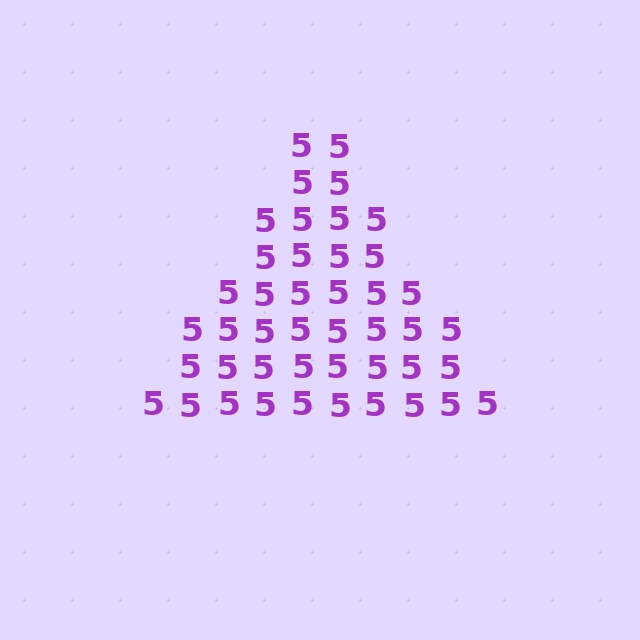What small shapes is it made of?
It is made of small digit 5's.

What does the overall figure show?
The overall figure shows a triangle.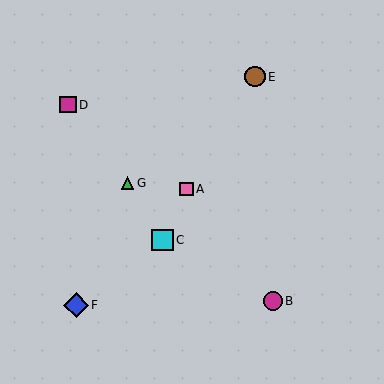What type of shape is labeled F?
Shape F is a blue diamond.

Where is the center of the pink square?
The center of the pink square is at (187, 189).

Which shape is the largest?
The blue diamond (labeled F) is the largest.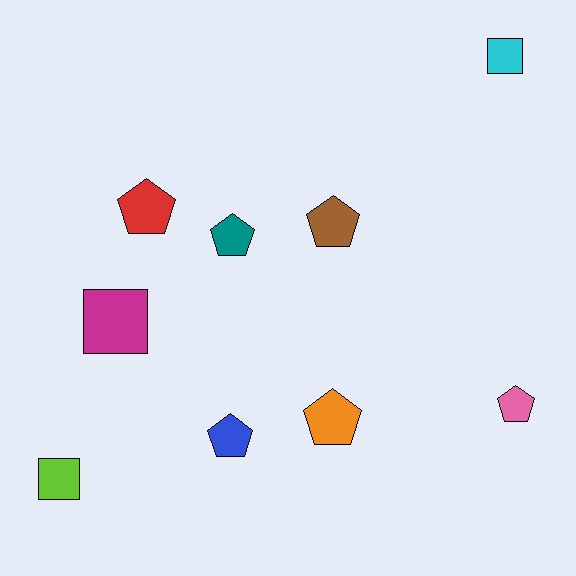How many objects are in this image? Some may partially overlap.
There are 9 objects.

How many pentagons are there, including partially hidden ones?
There are 6 pentagons.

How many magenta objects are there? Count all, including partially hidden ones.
There is 1 magenta object.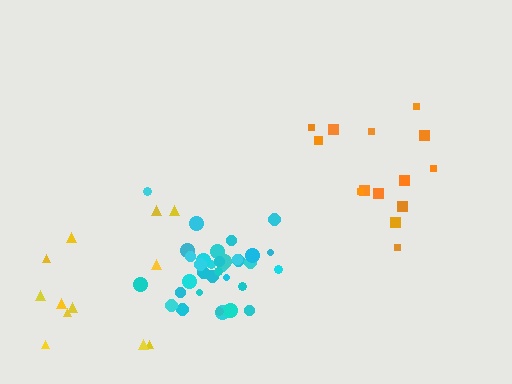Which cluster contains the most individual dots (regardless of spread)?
Cyan (34).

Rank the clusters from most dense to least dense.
cyan, orange, yellow.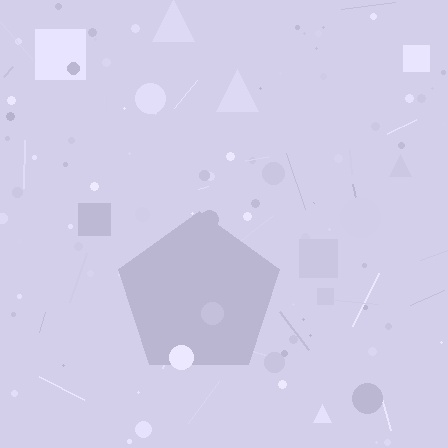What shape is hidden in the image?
A pentagon is hidden in the image.